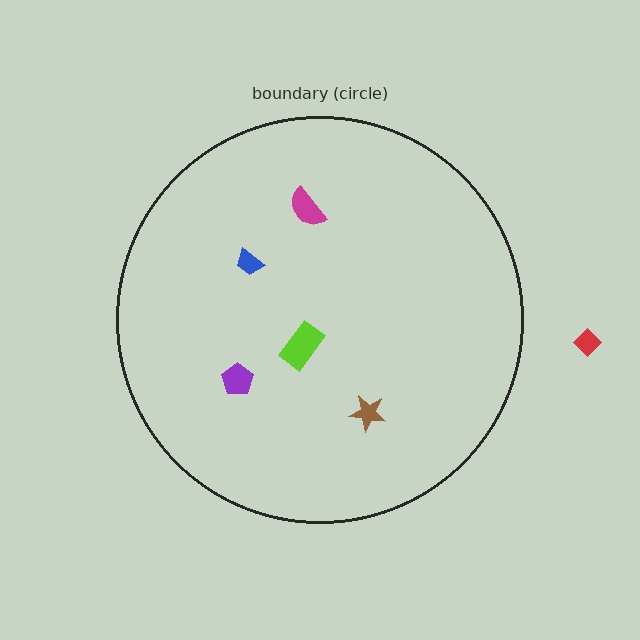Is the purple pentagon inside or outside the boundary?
Inside.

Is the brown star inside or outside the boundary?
Inside.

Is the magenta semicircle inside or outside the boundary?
Inside.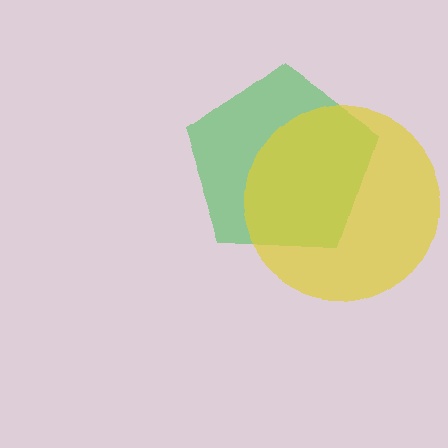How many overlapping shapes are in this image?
There are 2 overlapping shapes in the image.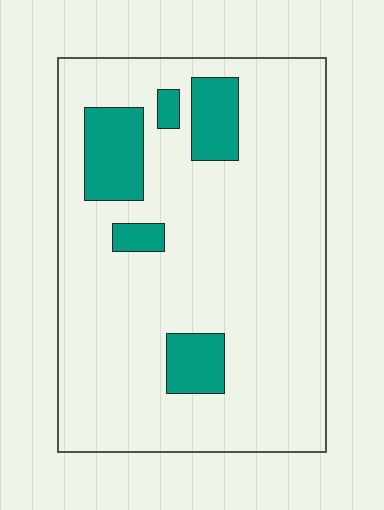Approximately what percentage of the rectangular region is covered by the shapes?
Approximately 15%.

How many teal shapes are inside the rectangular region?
5.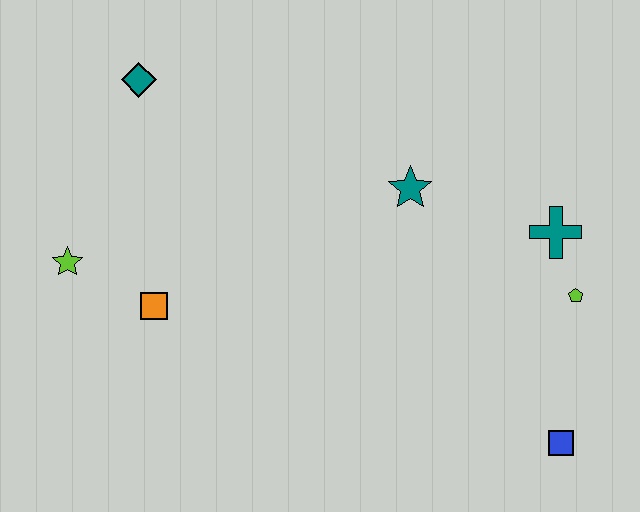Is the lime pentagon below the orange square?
No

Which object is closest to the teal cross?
The lime pentagon is closest to the teal cross.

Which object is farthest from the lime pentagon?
The lime star is farthest from the lime pentagon.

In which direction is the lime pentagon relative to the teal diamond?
The lime pentagon is to the right of the teal diamond.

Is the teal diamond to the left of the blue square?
Yes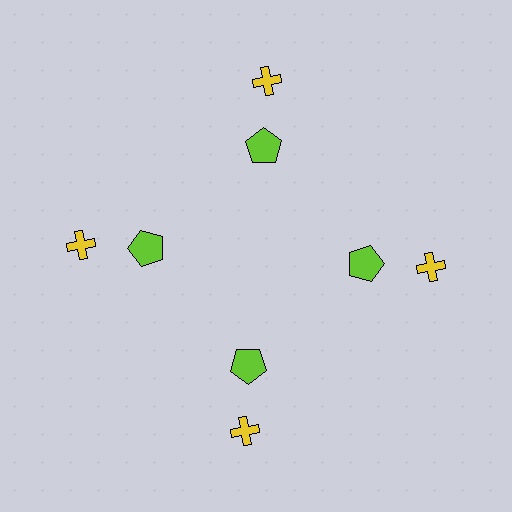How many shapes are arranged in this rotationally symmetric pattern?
There are 8 shapes, arranged in 4 groups of 2.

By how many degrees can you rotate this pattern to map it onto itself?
The pattern maps onto itself every 90 degrees of rotation.